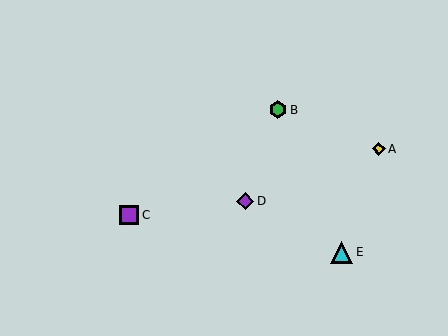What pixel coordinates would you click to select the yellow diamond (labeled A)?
Click at (379, 149) to select the yellow diamond A.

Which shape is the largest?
The cyan triangle (labeled E) is the largest.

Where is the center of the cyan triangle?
The center of the cyan triangle is at (342, 252).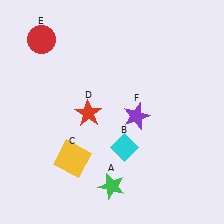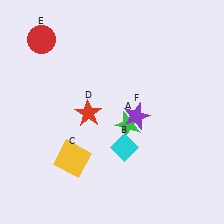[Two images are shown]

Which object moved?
The green star (A) moved up.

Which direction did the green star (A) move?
The green star (A) moved up.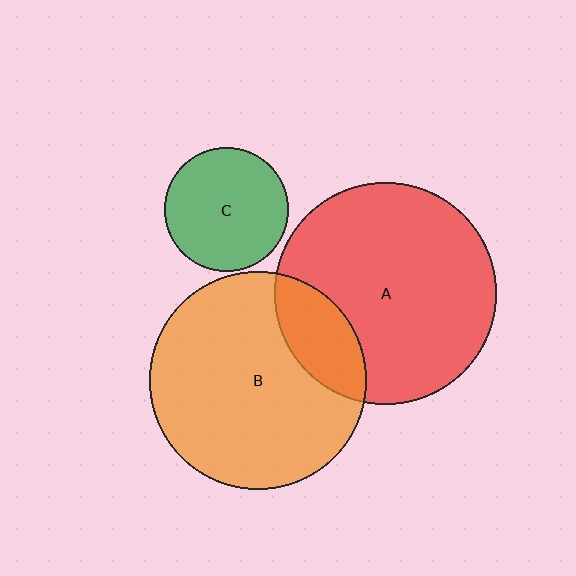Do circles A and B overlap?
Yes.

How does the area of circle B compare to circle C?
Approximately 3.1 times.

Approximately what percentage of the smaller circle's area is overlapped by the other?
Approximately 20%.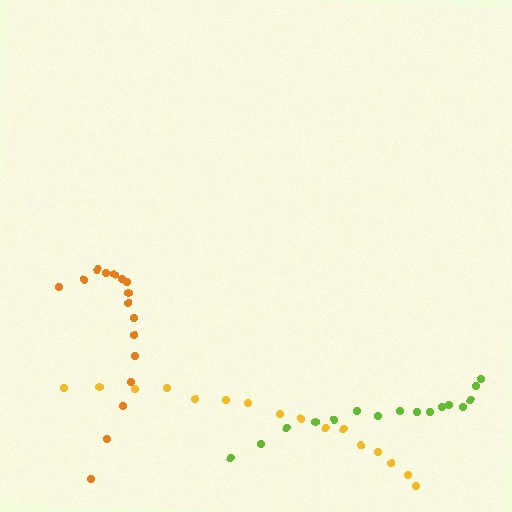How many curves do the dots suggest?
There are 3 distinct paths.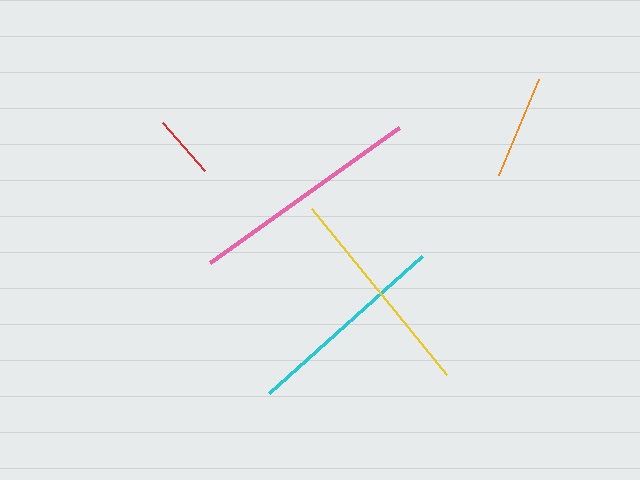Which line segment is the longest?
The pink line is the longest at approximately 232 pixels.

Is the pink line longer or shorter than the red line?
The pink line is longer than the red line.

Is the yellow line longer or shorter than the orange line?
The yellow line is longer than the orange line.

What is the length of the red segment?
The red segment is approximately 64 pixels long.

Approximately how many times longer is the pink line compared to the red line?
The pink line is approximately 3.6 times the length of the red line.